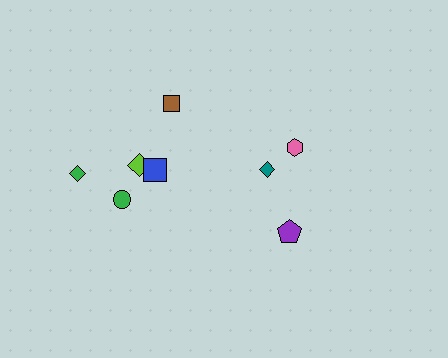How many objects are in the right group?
There are 3 objects.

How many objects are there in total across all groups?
There are 8 objects.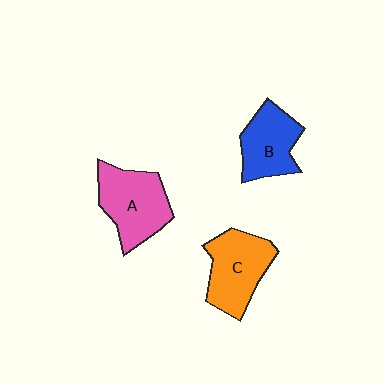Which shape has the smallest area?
Shape B (blue).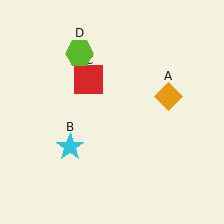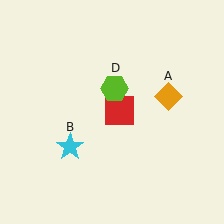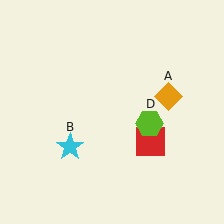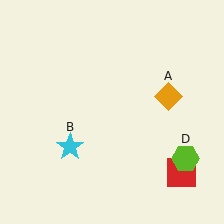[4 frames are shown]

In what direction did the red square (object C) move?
The red square (object C) moved down and to the right.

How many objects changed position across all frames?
2 objects changed position: red square (object C), lime hexagon (object D).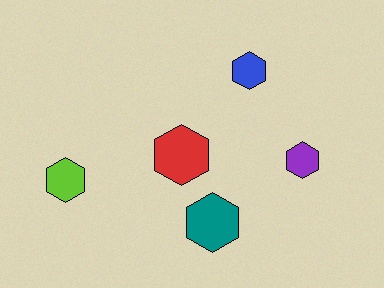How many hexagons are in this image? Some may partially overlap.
There are 5 hexagons.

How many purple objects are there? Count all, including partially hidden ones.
There is 1 purple object.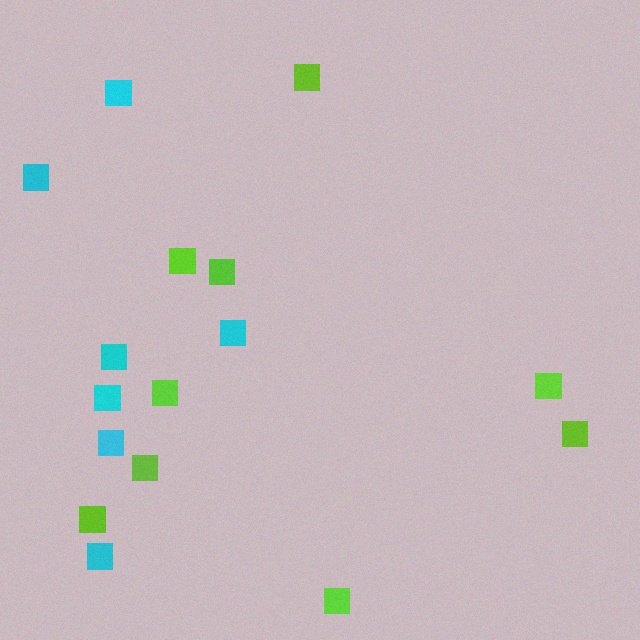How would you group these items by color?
There are 2 groups: one group of cyan squares (7) and one group of lime squares (9).